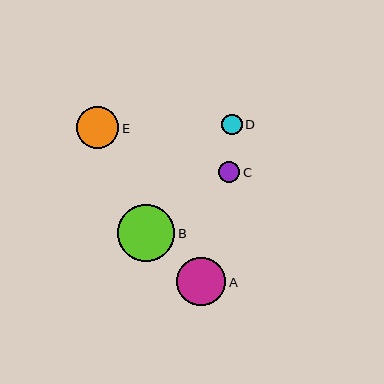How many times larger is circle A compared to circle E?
Circle A is approximately 1.2 times the size of circle E.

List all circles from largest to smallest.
From largest to smallest: B, A, E, C, D.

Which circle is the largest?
Circle B is the largest with a size of approximately 57 pixels.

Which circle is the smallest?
Circle D is the smallest with a size of approximately 20 pixels.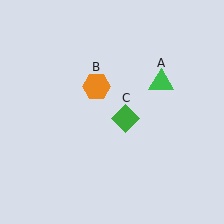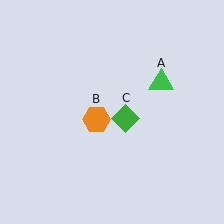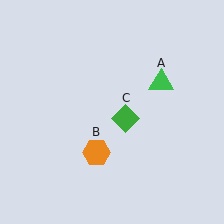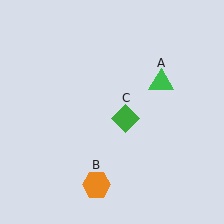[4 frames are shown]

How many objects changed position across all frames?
1 object changed position: orange hexagon (object B).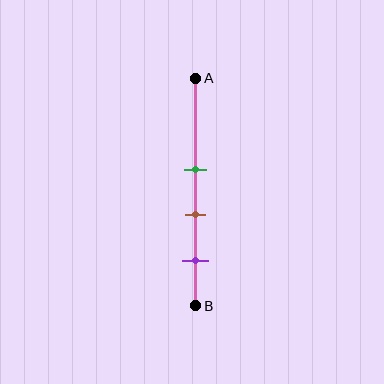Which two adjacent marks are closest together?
The green and brown marks are the closest adjacent pair.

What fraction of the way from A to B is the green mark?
The green mark is approximately 40% (0.4) of the way from A to B.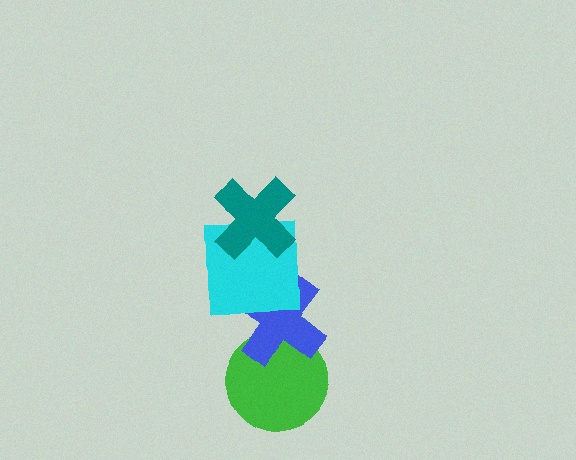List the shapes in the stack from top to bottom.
From top to bottom: the teal cross, the cyan square, the blue cross, the green circle.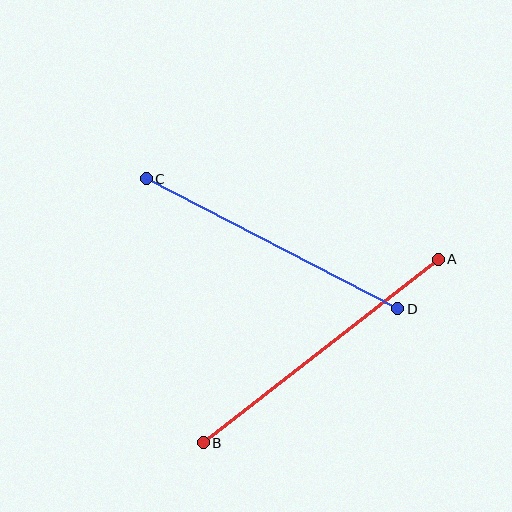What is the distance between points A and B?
The distance is approximately 298 pixels.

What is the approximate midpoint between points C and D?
The midpoint is at approximately (272, 244) pixels.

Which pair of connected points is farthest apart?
Points A and B are farthest apart.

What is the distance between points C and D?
The distance is approximately 283 pixels.